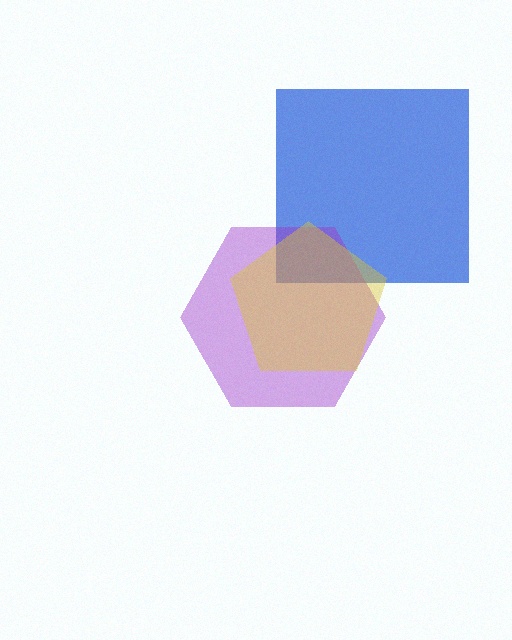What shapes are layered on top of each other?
The layered shapes are: a blue square, a purple hexagon, a yellow pentagon.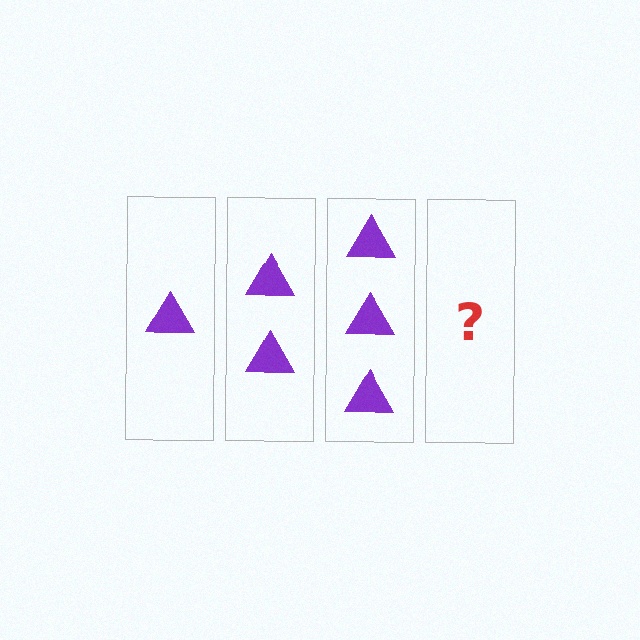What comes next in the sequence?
The next element should be 4 triangles.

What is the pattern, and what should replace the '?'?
The pattern is that each step adds one more triangle. The '?' should be 4 triangles.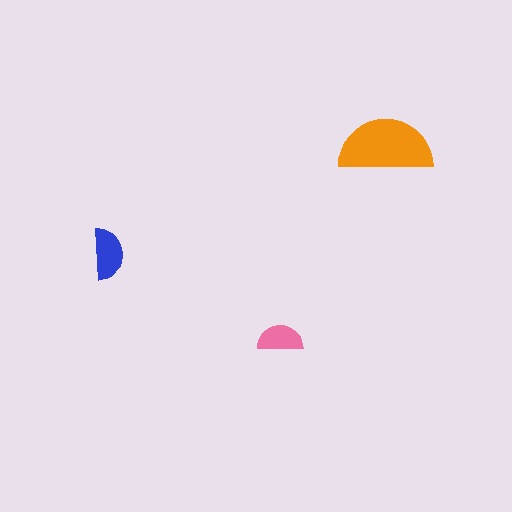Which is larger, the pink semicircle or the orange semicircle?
The orange one.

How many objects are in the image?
There are 3 objects in the image.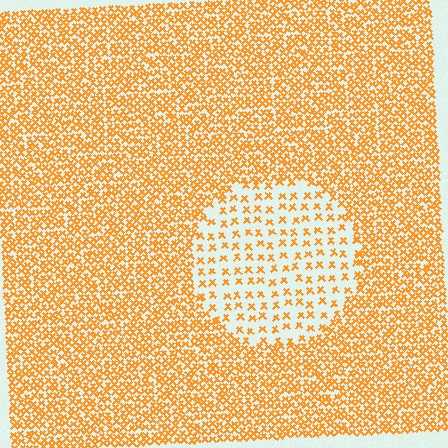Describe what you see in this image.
The image contains small orange elements arranged at two different densities. A circle-shaped region is visible where the elements are less densely packed than the surrounding area.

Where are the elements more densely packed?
The elements are more densely packed outside the circle boundary.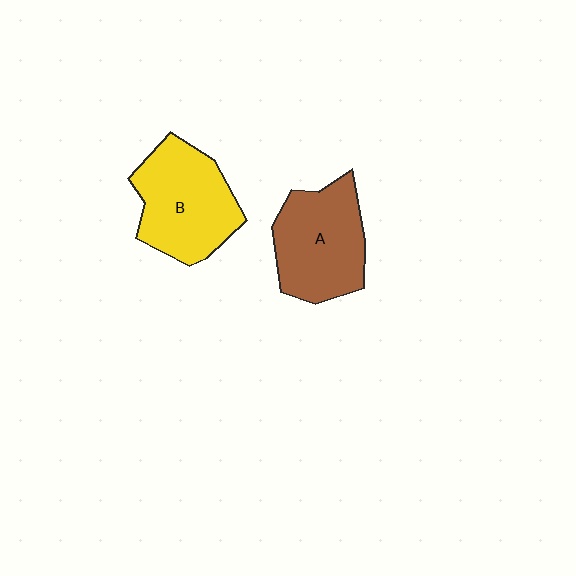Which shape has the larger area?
Shape B (yellow).